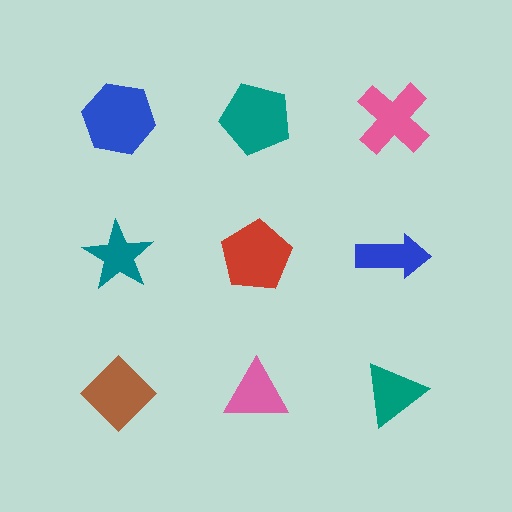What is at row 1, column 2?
A teal pentagon.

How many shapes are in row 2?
3 shapes.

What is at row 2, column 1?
A teal star.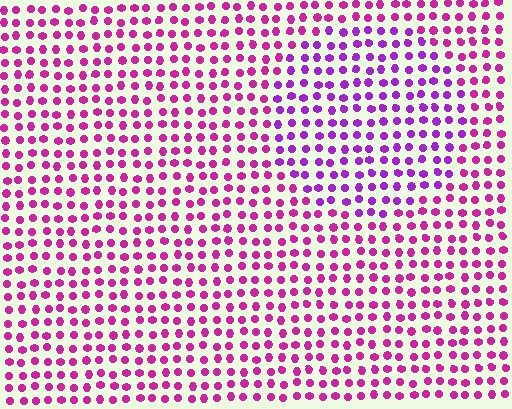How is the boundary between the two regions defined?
The boundary is defined purely by a slight shift in hue (about 31 degrees). Spacing, size, and orientation are identical on both sides.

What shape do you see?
I see a circle.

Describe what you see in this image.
The image is filled with small magenta elements in a uniform arrangement. A circle-shaped region is visible where the elements are tinted to a slightly different hue, forming a subtle color boundary.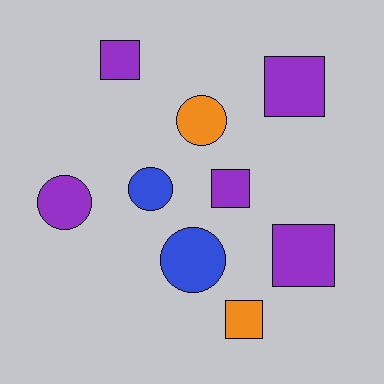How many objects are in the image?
There are 9 objects.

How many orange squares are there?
There is 1 orange square.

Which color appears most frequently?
Purple, with 5 objects.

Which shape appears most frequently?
Square, with 5 objects.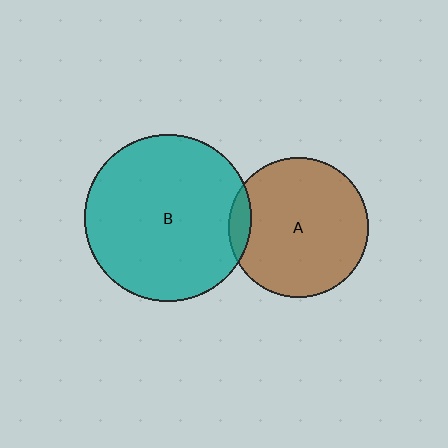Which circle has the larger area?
Circle B (teal).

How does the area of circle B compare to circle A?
Approximately 1.4 times.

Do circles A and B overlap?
Yes.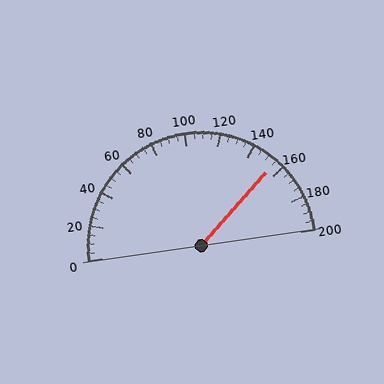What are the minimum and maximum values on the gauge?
The gauge ranges from 0 to 200.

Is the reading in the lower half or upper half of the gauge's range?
The reading is in the upper half of the range (0 to 200).